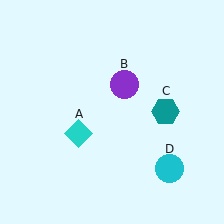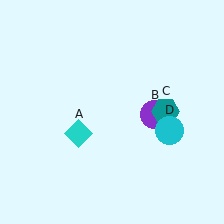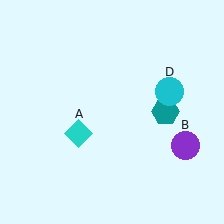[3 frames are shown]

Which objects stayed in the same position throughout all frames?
Cyan diamond (object A) and teal hexagon (object C) remained stationary.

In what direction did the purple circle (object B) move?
The purple circle (object B) moved down and to the right.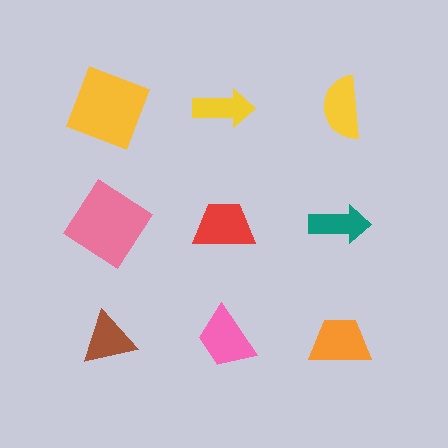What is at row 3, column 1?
A brown triangle.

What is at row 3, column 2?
A pink trapezoid.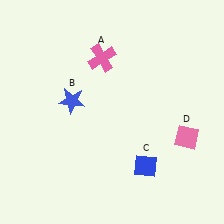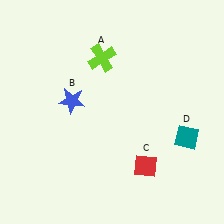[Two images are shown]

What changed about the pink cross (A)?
In Image 1, A is pink. In Image 2, it changed to lime.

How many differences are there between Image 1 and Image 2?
There are 3 differences between the two images.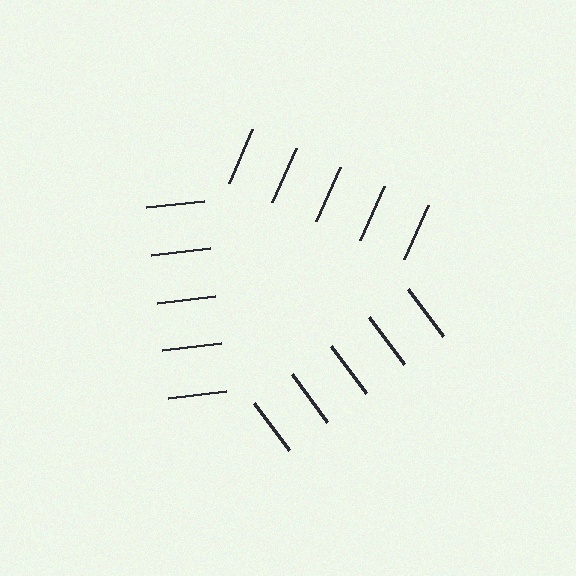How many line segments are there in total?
15 — 5 along each of the 3 edges.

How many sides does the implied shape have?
3 sides — the line-ends trace a triangle.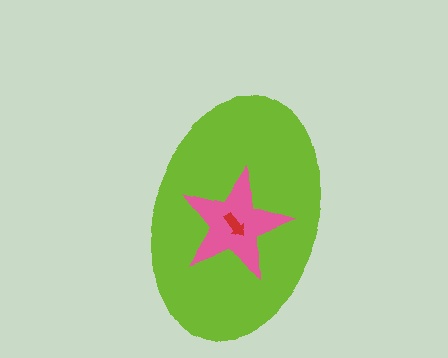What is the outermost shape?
The lime ellipse.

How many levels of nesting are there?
3.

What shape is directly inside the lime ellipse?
The pink star.